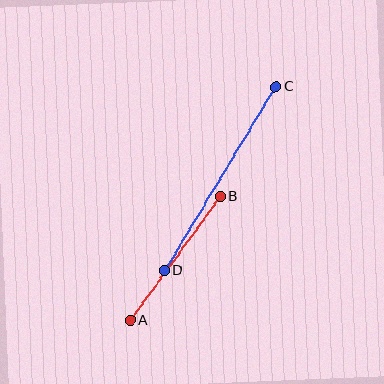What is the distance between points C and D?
The distance is approximately 214 pixels.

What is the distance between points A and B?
The distance is approximately 153 pixels.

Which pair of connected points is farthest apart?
Points C and D are farthest apart.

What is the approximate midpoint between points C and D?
The midpoint is at approximately (220, 179) pixels.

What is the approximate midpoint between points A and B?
The midpoint is at approximately (175, 258) pixels.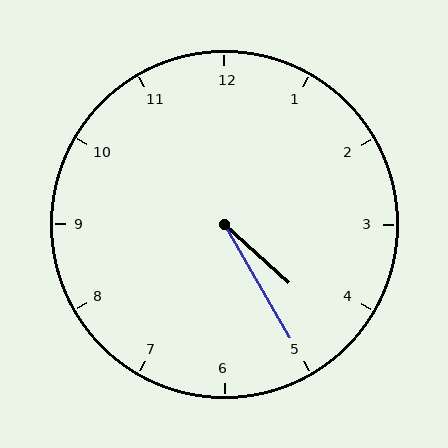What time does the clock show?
4:25.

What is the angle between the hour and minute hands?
Approximately 18 degrees.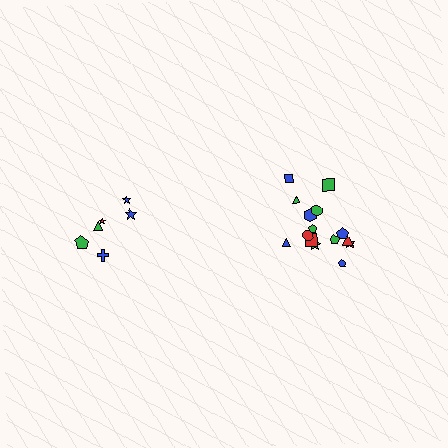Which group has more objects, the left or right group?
The right group.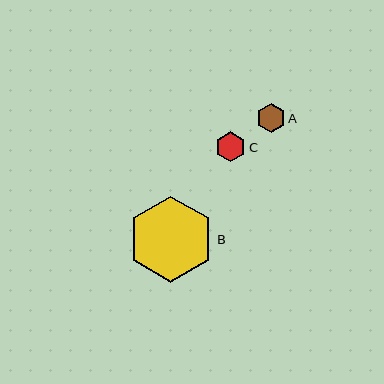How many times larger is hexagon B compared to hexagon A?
Hexagon B is approximately 3.0 times the size of hexagon A.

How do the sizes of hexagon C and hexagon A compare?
Hexagon C and hexagon A are approximately the same size.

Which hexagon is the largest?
Hexagon B is the largest with a size of approximately 86 pixels.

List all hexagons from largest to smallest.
From largest to smallest: B, C, A.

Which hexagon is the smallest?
Hexagon A is the smallest with a size of approximately 29 pixels.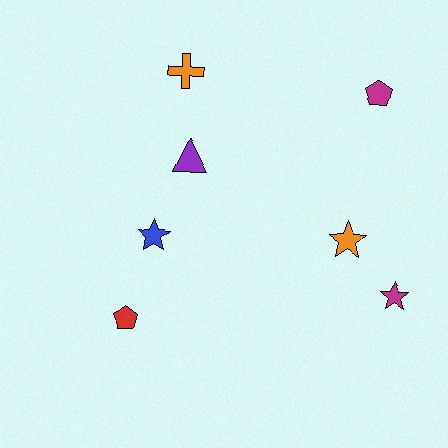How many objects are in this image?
There are 7 objects.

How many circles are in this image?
There are no circles.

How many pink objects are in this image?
There are no pink objects.